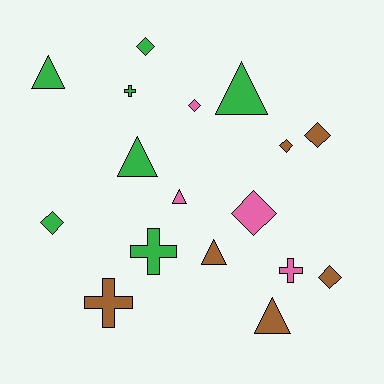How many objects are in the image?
There are 17 objects.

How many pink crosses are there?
There is 1 pink cross.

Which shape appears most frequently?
Diamond, with 7 objects.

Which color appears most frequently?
Green, with 7 objects.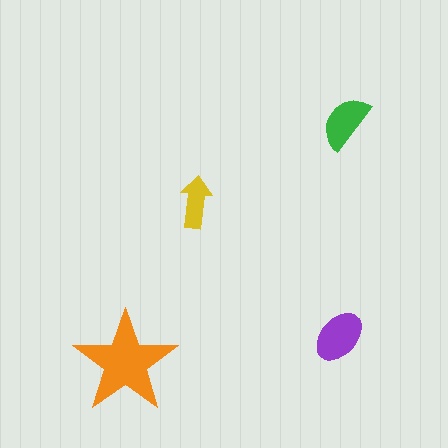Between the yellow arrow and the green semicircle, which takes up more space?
The green semicircle.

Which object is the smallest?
The yellow arrow.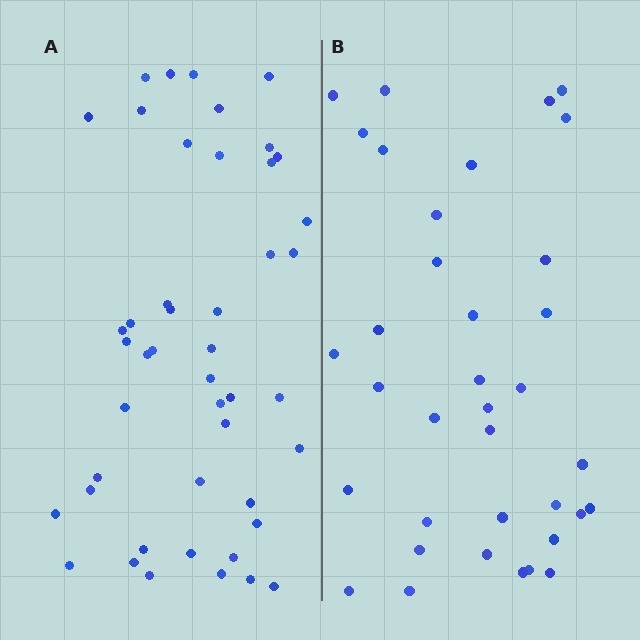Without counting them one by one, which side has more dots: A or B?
Region A (the left region) has more dots.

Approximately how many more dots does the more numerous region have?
Region A has roughly 10 or so more dots than region B.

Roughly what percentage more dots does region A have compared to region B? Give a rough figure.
About 30% more.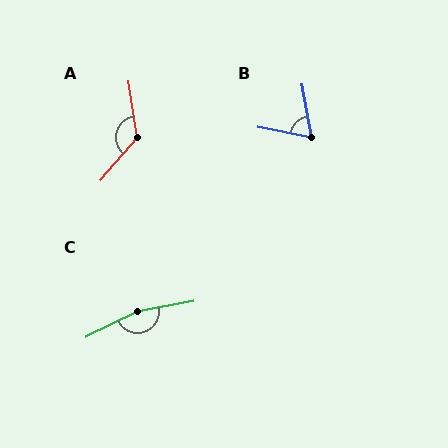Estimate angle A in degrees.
Approximately 131 degrees.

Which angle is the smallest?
B, at approximately 69 degrees.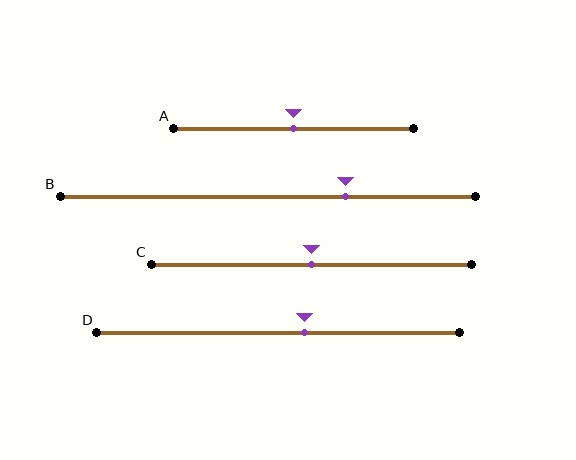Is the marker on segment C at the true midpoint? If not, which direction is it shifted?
Yes, the marker on segment C is at the true midpoint.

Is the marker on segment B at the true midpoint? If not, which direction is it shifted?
No, the marker on segment B is shifted to the right by about 19% of the segment length.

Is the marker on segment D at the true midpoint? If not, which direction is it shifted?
No, the marker on segment D is shifted to the right by about 7% of the segment length.